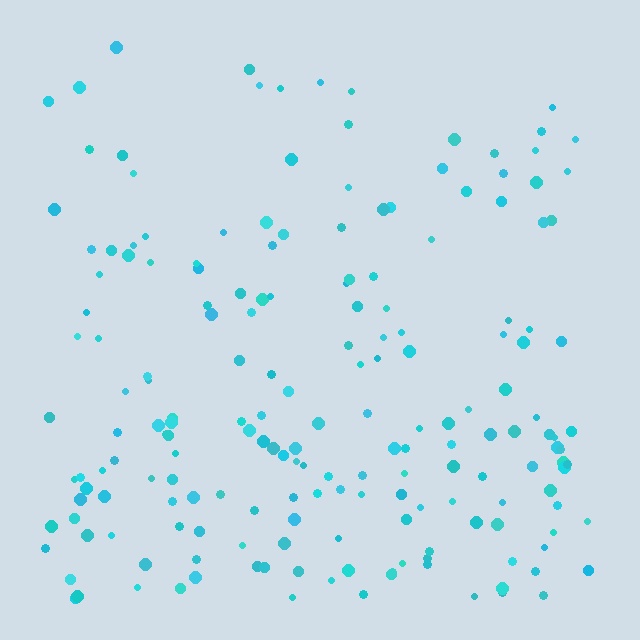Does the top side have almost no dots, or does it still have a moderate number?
Still a moderate number, just noticeably fewer than the bottom.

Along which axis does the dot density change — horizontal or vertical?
Vertical.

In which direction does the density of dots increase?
From top to bottom, with the bottom side densest.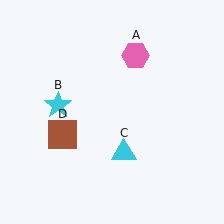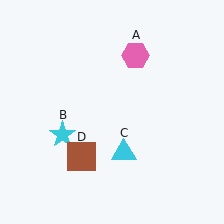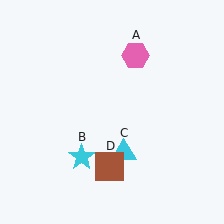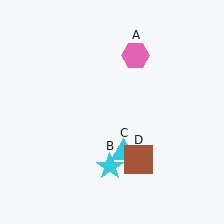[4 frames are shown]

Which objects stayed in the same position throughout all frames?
Pink hexagon (object A) and cyan triangle (object C) remained stationary.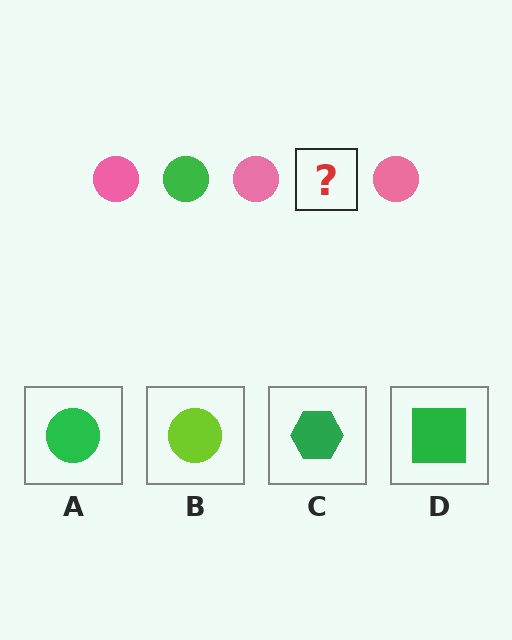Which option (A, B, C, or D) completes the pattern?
A.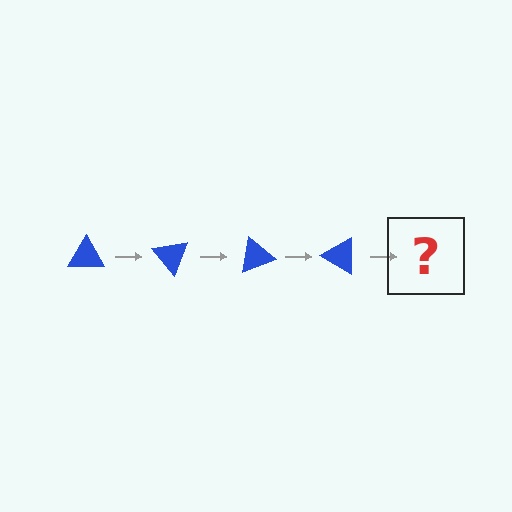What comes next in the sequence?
The next element should be a blue triangle rotated 200 degrees.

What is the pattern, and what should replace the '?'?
The pattern is that the triangle rotates 50 degrees each step. The '?' should be a blue triangle rotated 200 degrees.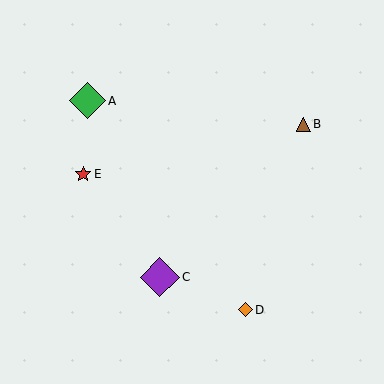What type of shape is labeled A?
Shape A is a green diamond.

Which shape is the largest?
The purple diamond (labeled C) is the largest.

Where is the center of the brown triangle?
The center of the brown triangle is at (304, 124).